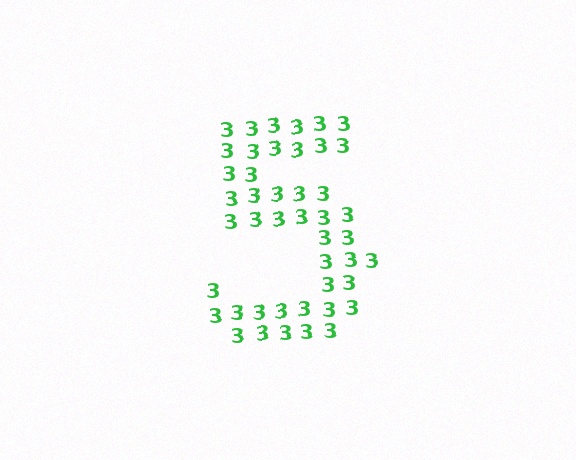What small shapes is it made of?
It is made of small digit 3's.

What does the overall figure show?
The overall figure shows the digit 5.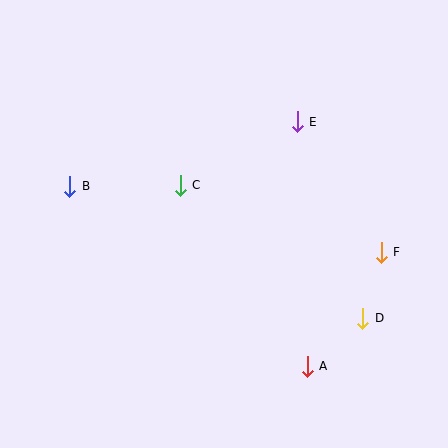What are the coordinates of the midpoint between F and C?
The midpoint between F and C is at (281, 219).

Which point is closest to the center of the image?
Point C at (180, 185) is closest to the center.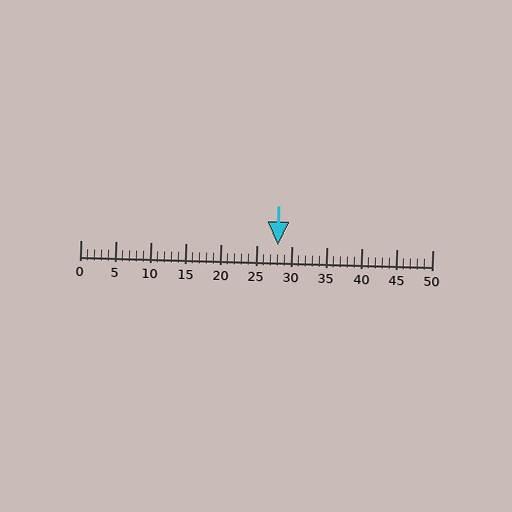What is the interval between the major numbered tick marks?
The major tick marks are spaced 5 units apart.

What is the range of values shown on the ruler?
The ruler shows values from 0 to 50.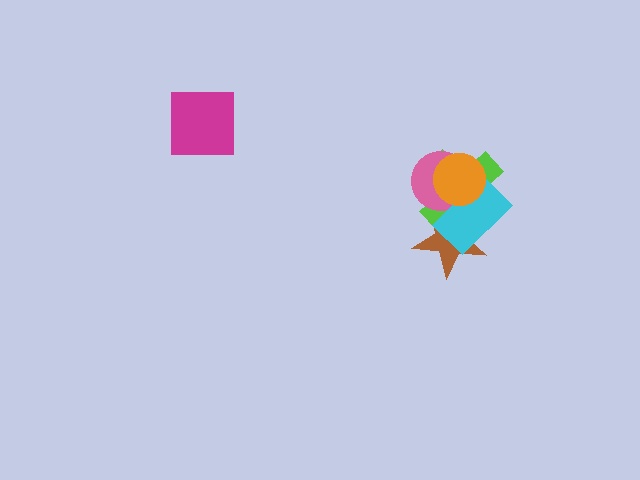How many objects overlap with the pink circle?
4 objects overlap with the pink circle.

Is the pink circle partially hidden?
Yes, it is partially covered by another shape.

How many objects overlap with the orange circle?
3 objects overlap with the orange circle.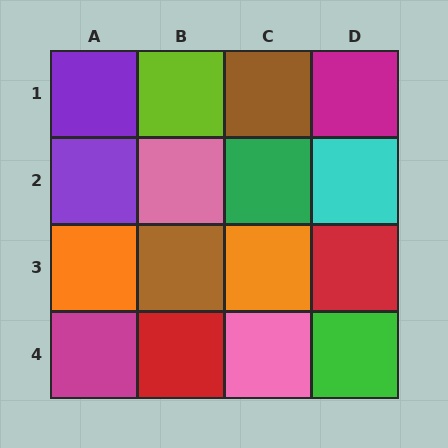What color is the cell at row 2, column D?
Cyan.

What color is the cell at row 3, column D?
Red.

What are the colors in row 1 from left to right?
Purple, lime, brown, magenta.